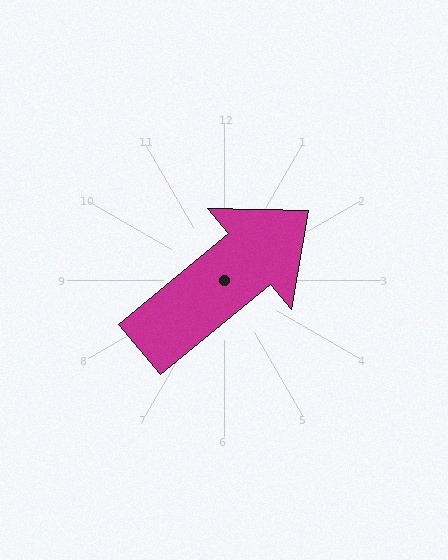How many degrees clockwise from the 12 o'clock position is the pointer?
Approximately 50 degrees.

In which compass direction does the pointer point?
Northeast.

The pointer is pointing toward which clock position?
Roughly 2 o'clock.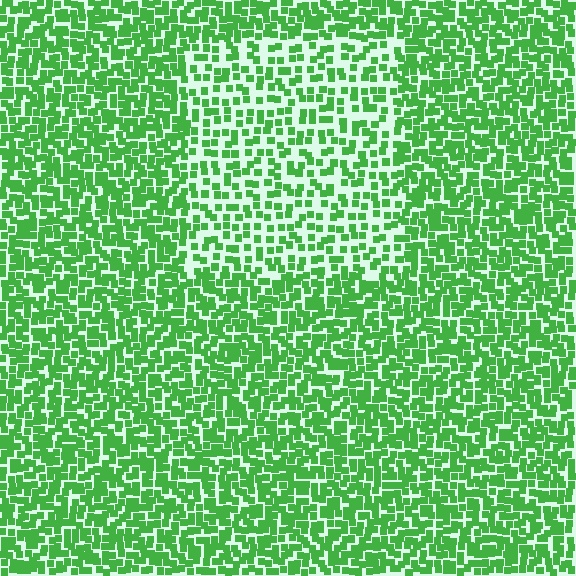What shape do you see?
I see a rectangle.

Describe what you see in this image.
The image contains small green elements arranged at two different densities. A rectangle-shaped region is visible where the elements are less densely packed than the surrounding area.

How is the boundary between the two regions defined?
The boundary is defined by a change in element density (approximately 1.8x ratio). All elements are the same color, size, and shape.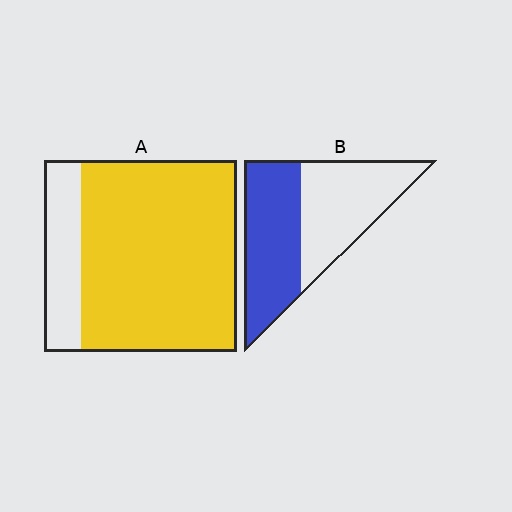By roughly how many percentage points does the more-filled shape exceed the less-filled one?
By roughly 30 percentage points (A over B).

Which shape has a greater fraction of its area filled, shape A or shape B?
Shape A.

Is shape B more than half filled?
Roughly half.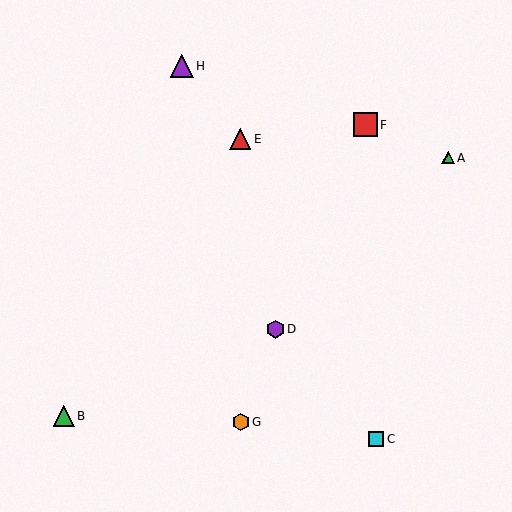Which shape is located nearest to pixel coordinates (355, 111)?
The red square (labeled F) at (365, 125) is nearest to that location.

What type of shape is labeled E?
Shape E is a red triangle.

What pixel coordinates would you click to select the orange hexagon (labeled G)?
Click at (241, 422) to select the orange hexagon G.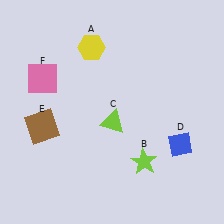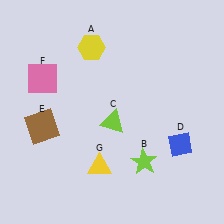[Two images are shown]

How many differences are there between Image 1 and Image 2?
There is 1 difference between the two images.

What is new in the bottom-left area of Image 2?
A yellow triangle (G) was added in the bottom-left area of Image 2.